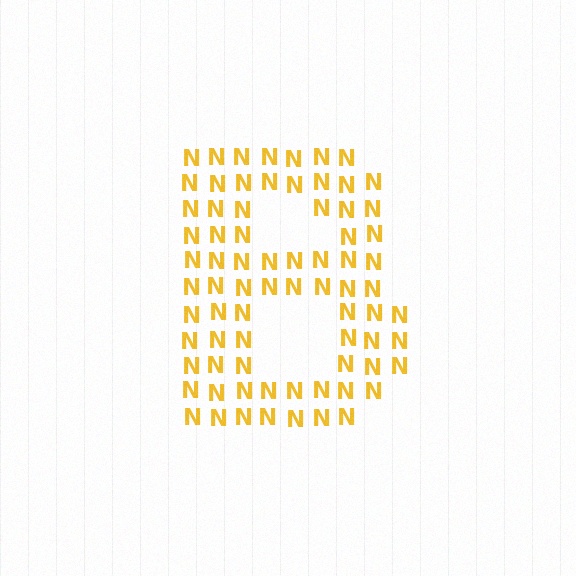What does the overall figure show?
The overall figure shows the letter B.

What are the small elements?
The small elements are letter N's.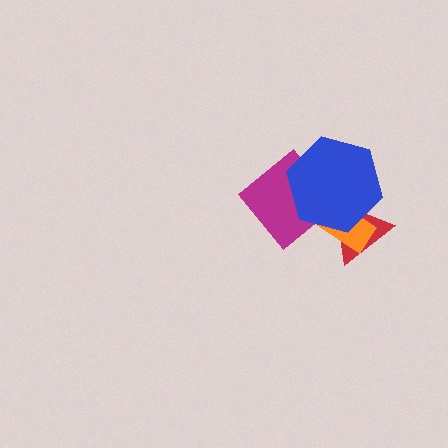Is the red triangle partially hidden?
Yes, it is partially covered by another shape.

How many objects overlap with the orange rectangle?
2 objects overlap with the orange rectangle.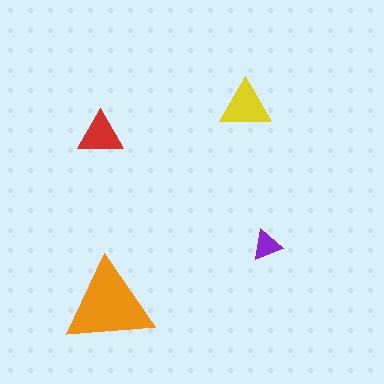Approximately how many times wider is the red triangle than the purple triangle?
About 1.5 times wider.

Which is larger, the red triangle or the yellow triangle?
The yellow one.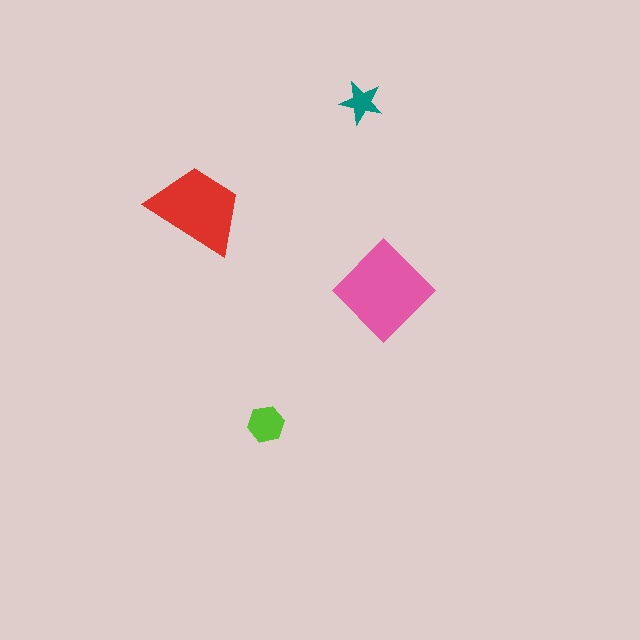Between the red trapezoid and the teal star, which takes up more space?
The red trapezoid.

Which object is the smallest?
The teal star.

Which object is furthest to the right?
The pink diamond is rightmost.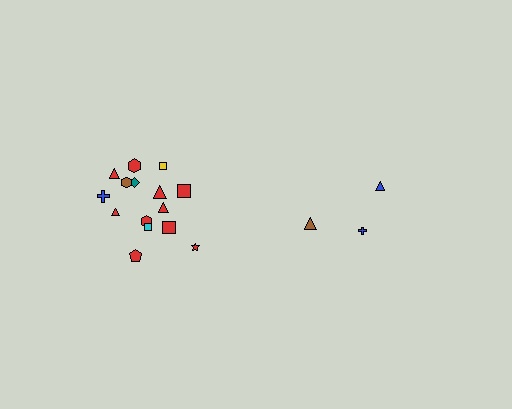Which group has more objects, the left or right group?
The left group.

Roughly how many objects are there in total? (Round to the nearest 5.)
Roughly 20 objects in total.